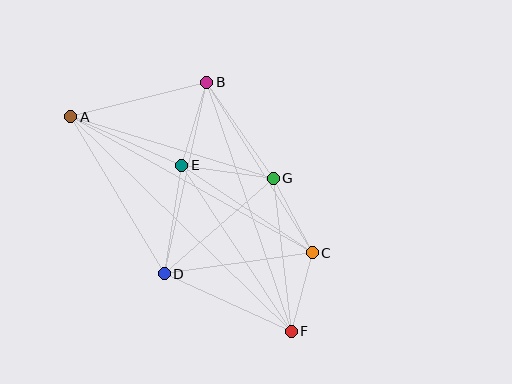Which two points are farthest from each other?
Points A and F are farthest from each other.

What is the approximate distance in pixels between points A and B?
The distance between A and B is approximately 140 pixels.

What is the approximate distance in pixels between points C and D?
The distance between C and D is approximately 149 pixels.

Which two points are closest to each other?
Points C and F are closest to each other.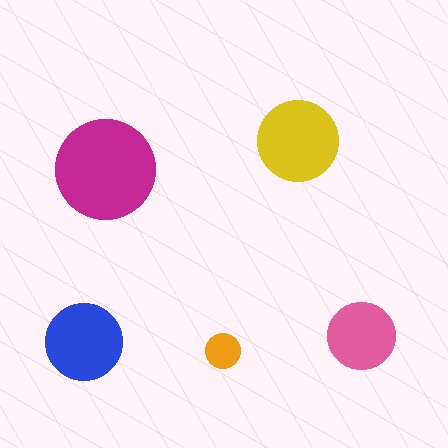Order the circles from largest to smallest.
the magenta one, the yellow one, the blue one, the pink one, the orange one.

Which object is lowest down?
The orange circle is bottommost.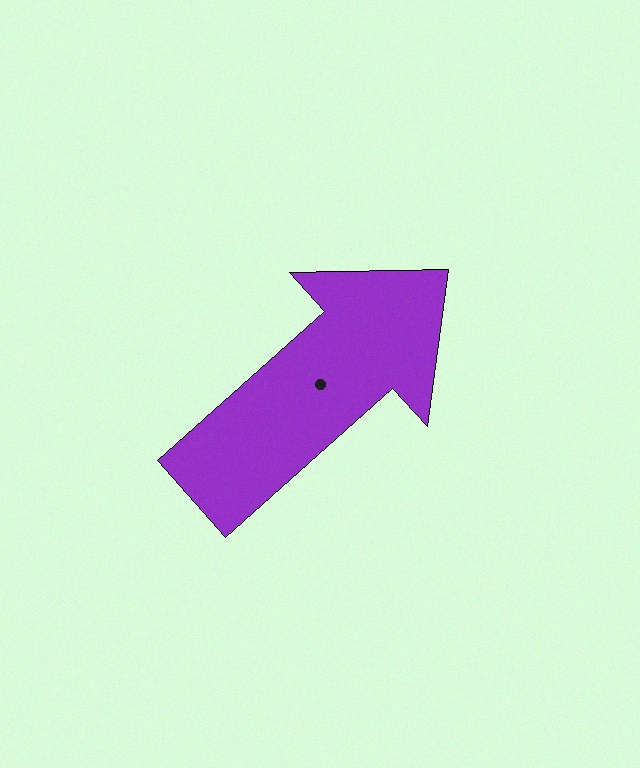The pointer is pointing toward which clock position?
Roughly 2 o'clock.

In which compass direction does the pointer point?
Northeast.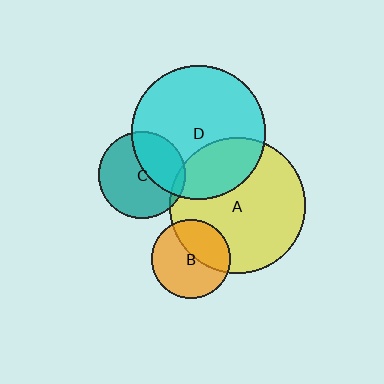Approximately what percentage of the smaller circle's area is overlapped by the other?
Approximately 5%.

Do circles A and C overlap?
Yes.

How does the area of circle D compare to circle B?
Approximately 2.9 times.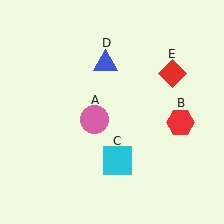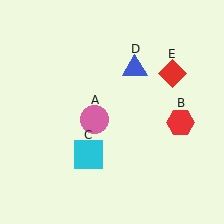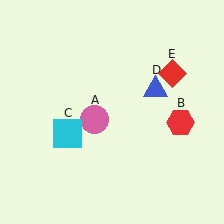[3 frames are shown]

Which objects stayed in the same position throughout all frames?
Pink circle (object A) and red hexagon (object B) and red diamond (object E) remained stationary.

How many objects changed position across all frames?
2 objects changed position: cyan square (object C), blue triangle (object D).